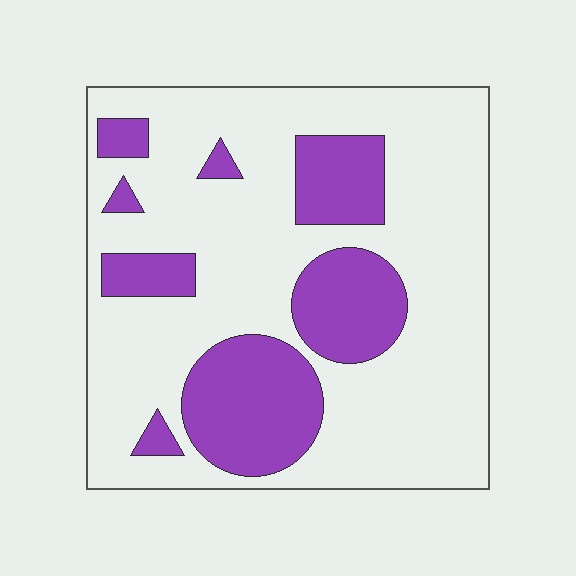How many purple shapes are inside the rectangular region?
8.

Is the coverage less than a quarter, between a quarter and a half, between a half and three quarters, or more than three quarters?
Between a quarter and a half.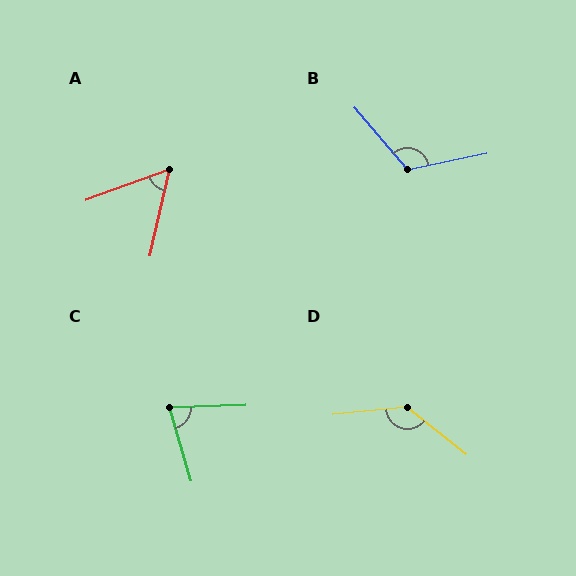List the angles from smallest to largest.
A (57°), C (75°), B (119°), D (136°).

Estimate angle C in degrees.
Approximately 75 degrees.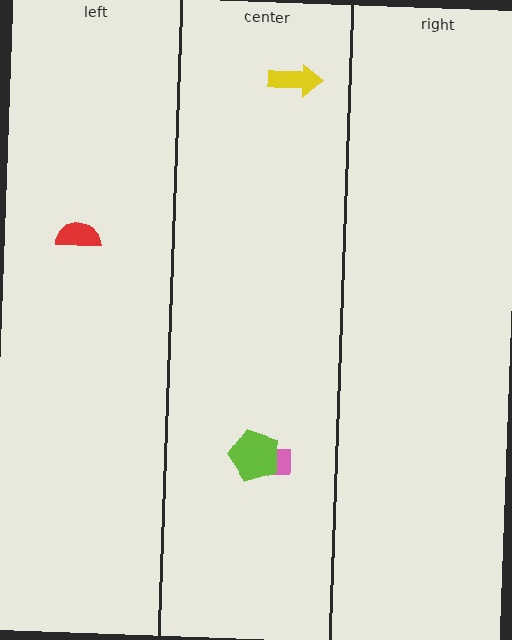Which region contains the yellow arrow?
The center region.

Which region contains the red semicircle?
The left region.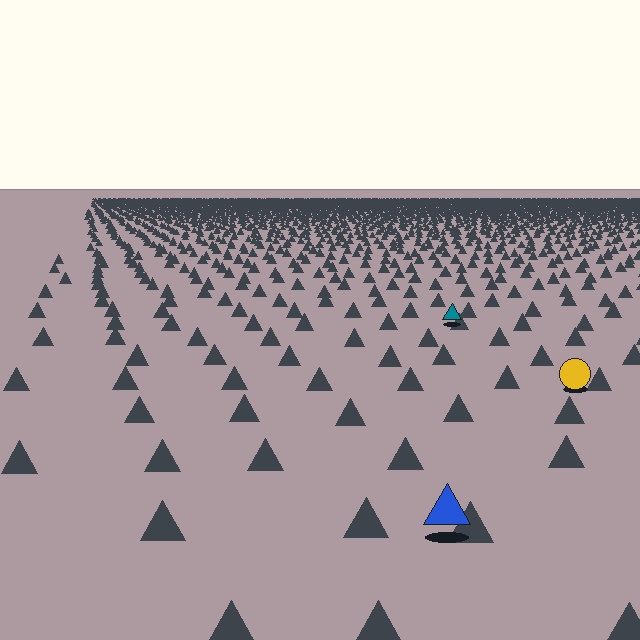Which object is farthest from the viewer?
The teal triangle is farthest from the viewer. It appears smaller and the ground texture around it is denser.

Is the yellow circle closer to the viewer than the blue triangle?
No. The blue triangle is closer — you can tell from the texture gradient: the ground texture is coarser near it.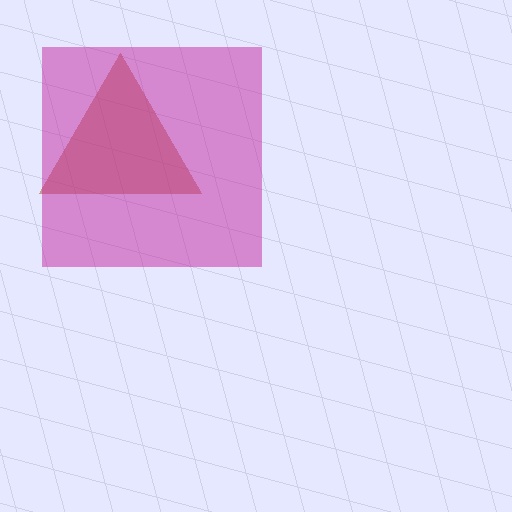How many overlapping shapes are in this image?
There are 2 overlapping shapes in the image.